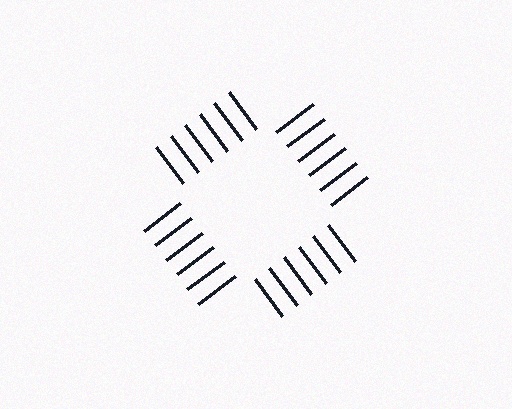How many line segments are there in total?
24 — 6 along each of the 4 edges.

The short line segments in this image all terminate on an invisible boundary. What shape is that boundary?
An illusory square — the line segments terminate on its edges but no continuous stroke is drawn.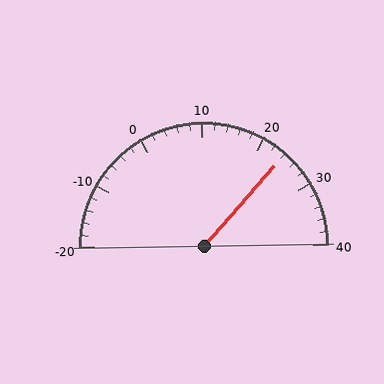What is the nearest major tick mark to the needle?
The nearest major tick mark is 20.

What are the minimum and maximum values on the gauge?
The gauge ranges from -20 to 40.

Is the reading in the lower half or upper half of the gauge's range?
The reading is in the upper half of the range (-20 to 40).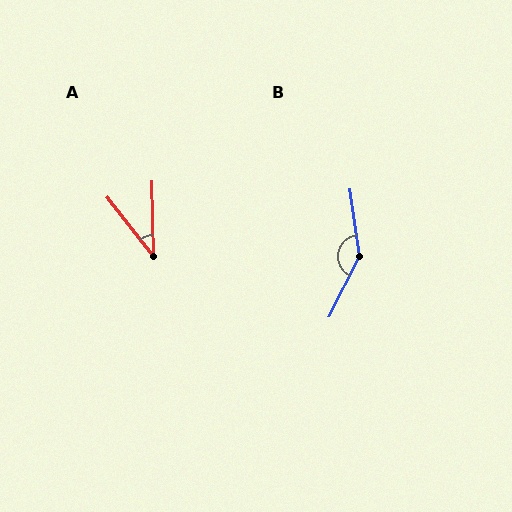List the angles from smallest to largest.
A (37°), B (145°).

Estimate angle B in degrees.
Approximately 145 degrees.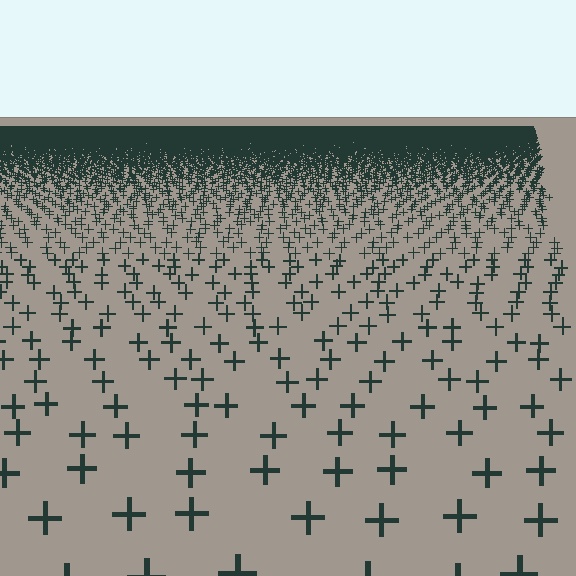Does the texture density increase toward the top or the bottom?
Density increases toward the top.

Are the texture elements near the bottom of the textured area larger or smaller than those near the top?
Larger. Near the bottom, elements are closer to the viewer and appear at a bigger on-screen size.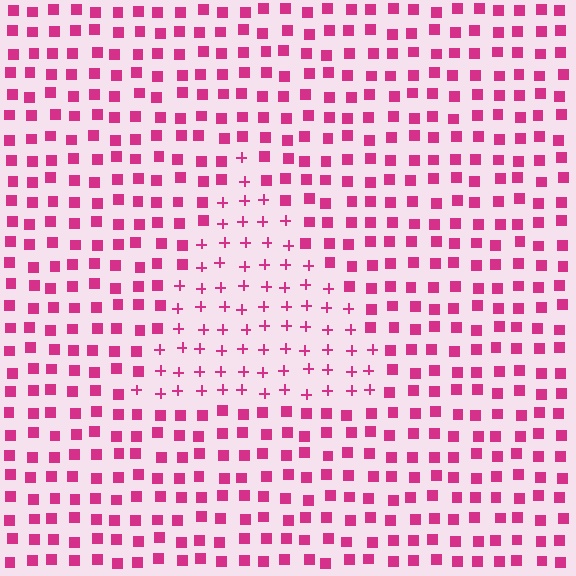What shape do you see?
I see a triangle.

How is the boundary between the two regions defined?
The boundary is defined by a change in element shape: plus signs inside vs. squares outside. All elements share the same color and spacing.